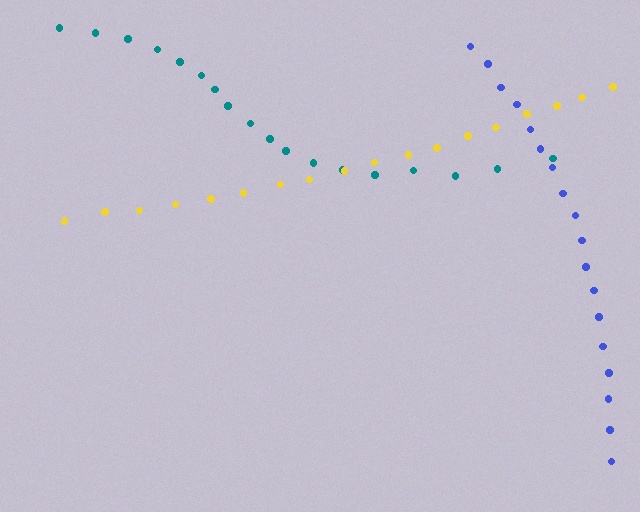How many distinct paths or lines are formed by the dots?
There are 3 distinct paths.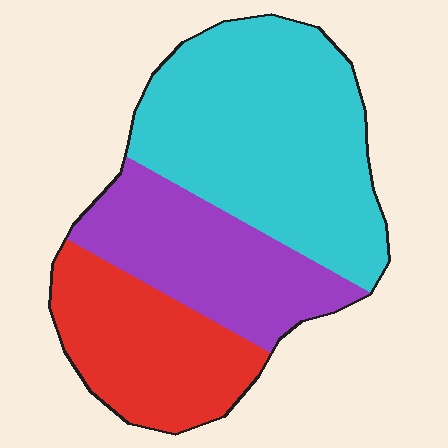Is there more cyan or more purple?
Cyan.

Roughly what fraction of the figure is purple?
Purple covers roughly 25% of the figure.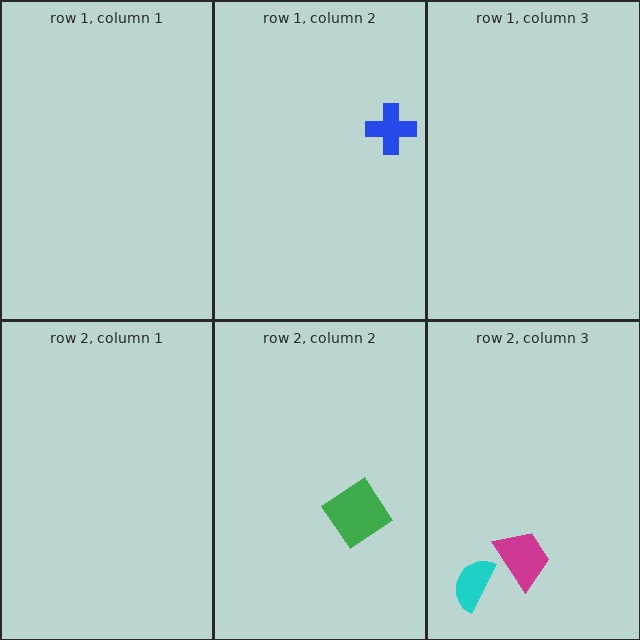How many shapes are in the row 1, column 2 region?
1.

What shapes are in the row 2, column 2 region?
The green diamond.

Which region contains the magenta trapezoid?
The row 2, column 3 region.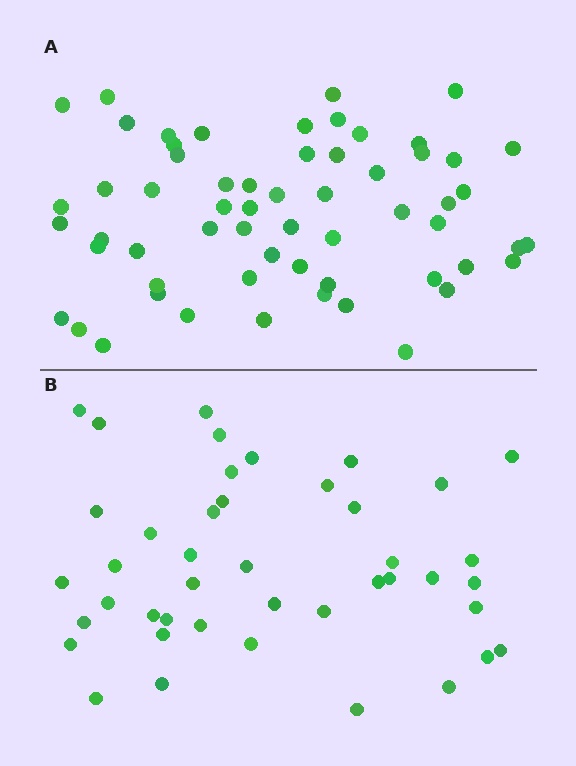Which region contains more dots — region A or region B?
Region A (the top region) has more dots.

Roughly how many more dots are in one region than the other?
Region A has approximately 15 more dots than region B.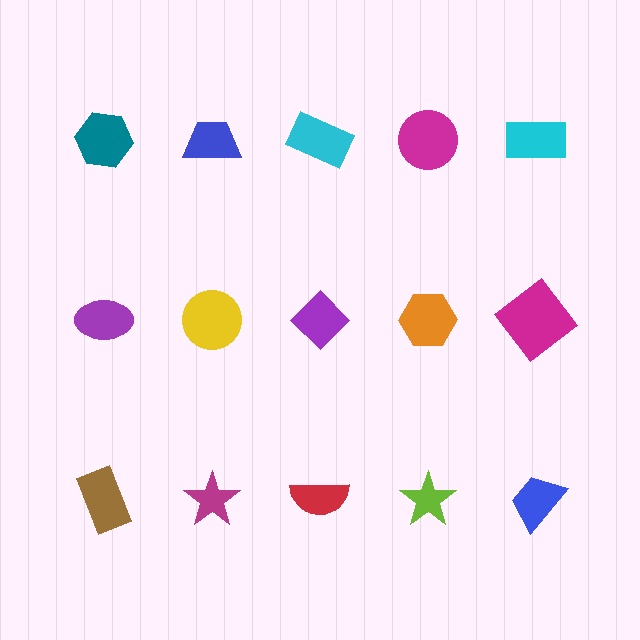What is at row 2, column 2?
A yellow circle.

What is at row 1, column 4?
A magenta circle.